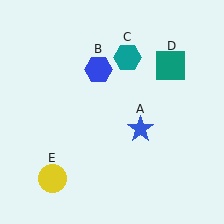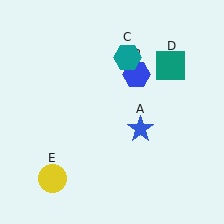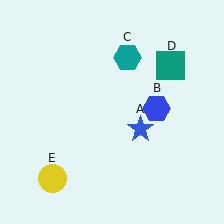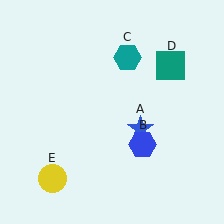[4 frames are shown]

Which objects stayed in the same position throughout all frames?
Blue star (object A) and teal hexagon (object C) and teal square (object D) and yellow circle (object E) remained stationary.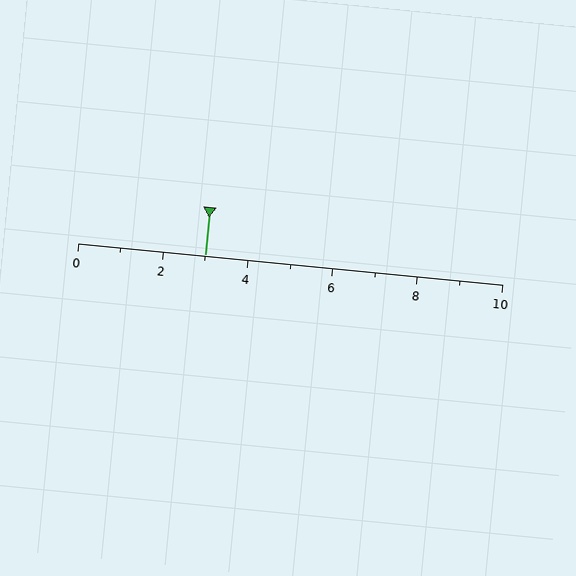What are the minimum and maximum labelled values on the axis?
The axis runs from 0 to 10.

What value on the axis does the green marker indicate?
The marker indicates approximately 3.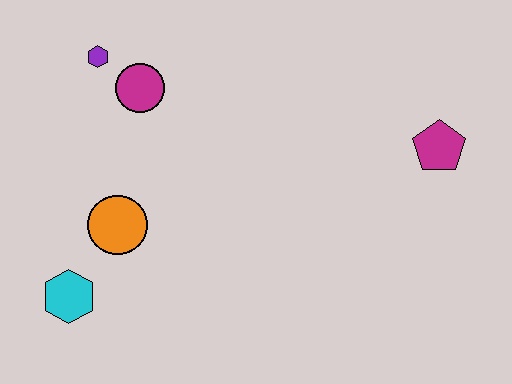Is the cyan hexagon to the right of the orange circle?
No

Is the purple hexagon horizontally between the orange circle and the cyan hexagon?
Yes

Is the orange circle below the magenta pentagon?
Yes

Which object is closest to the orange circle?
The cyan hexagon is closest to the orange circle.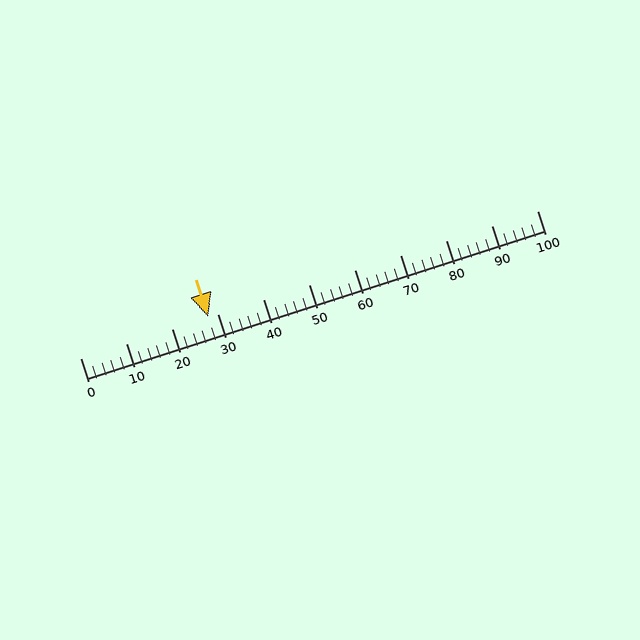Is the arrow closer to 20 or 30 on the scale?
The arrow is closer to 30.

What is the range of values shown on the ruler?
The ruler shows values from 0 to 100.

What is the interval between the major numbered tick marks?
The major tick marks are spaced 10 units apart.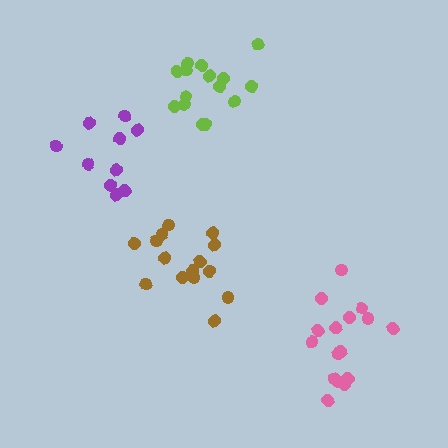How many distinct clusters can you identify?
There are 4 distinct clusters.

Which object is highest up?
The lime cluster is topmost.